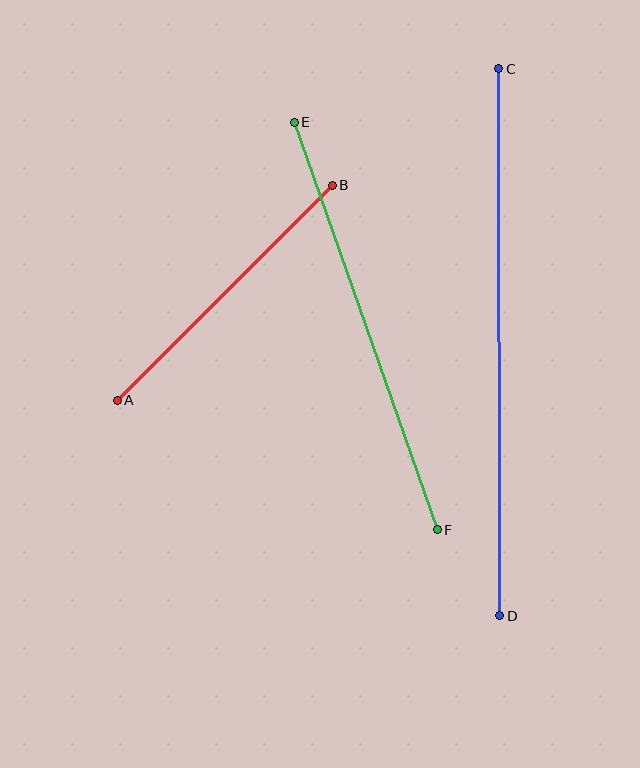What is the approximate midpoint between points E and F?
The midpoint is at approximately (366, 326) pixels.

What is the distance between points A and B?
The distance is approximately 304 pixels.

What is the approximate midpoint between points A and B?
The midpoint is at approximately (225, 293) pixels.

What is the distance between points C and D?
The distance is approximately 547 pixels.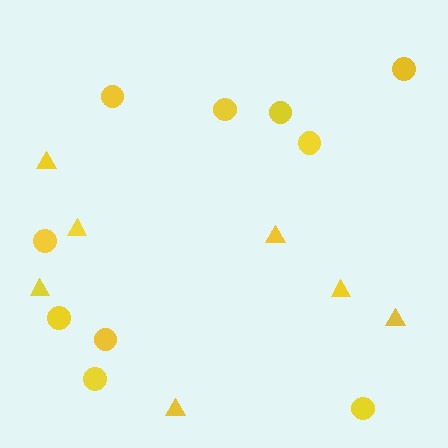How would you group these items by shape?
There are 2 groups: one group of circles (10) and one group of triangles (7).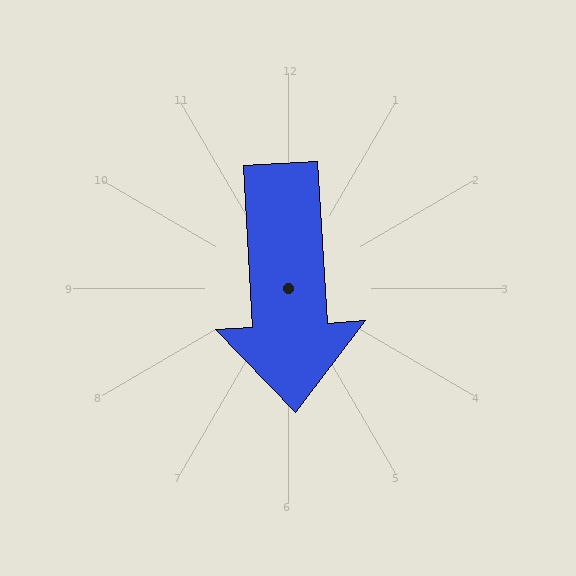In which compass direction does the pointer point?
South.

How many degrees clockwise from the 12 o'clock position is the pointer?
Approximately 177 degrees.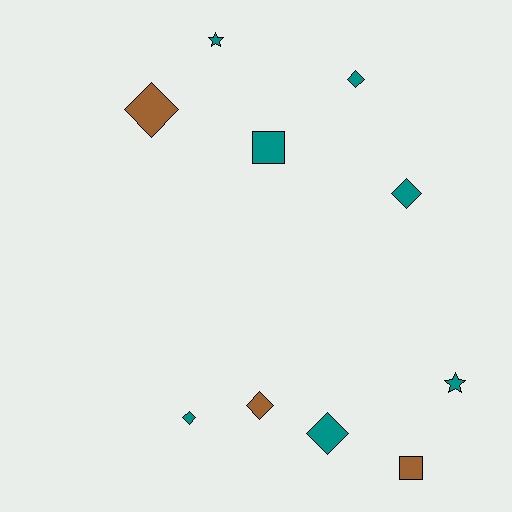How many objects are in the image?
There are 10 objects.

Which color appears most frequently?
Teal, with 7 objects.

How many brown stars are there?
There are no brown stars.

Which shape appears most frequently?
Diamond, with 6 objects.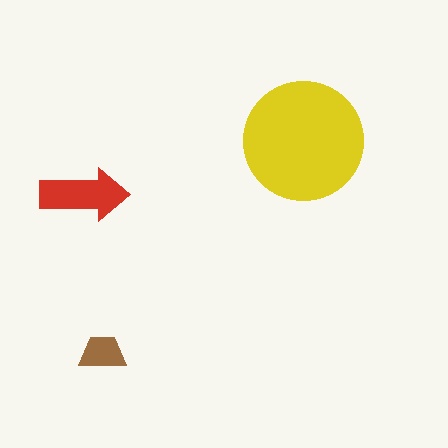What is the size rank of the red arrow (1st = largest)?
2nd.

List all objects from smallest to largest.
The brown trapezoid, the red arrow, the yellow circle.